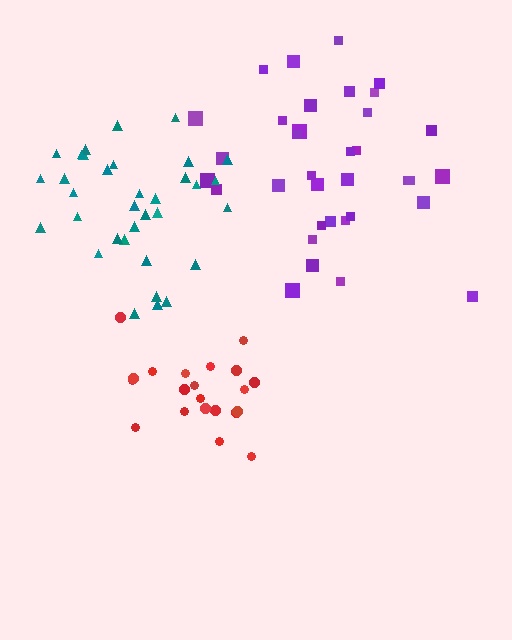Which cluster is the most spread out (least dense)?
Teal.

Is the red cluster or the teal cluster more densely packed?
Red.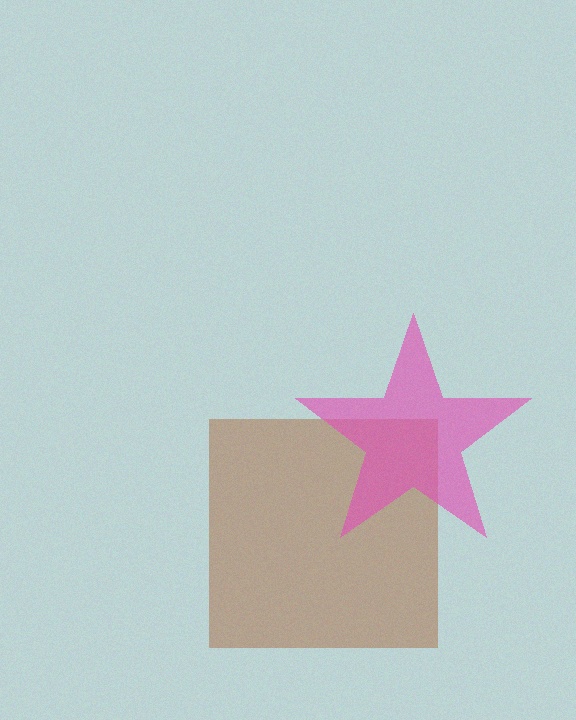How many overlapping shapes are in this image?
There are 2 overlapping shapes in the image.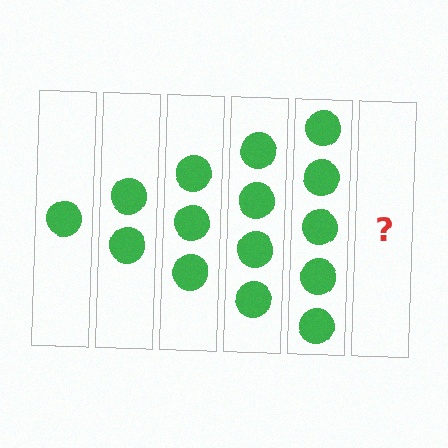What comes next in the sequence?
The next element should be 6 circles.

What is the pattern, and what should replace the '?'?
The pattern is that each step adds one more circle. The '?' should be 6 circles.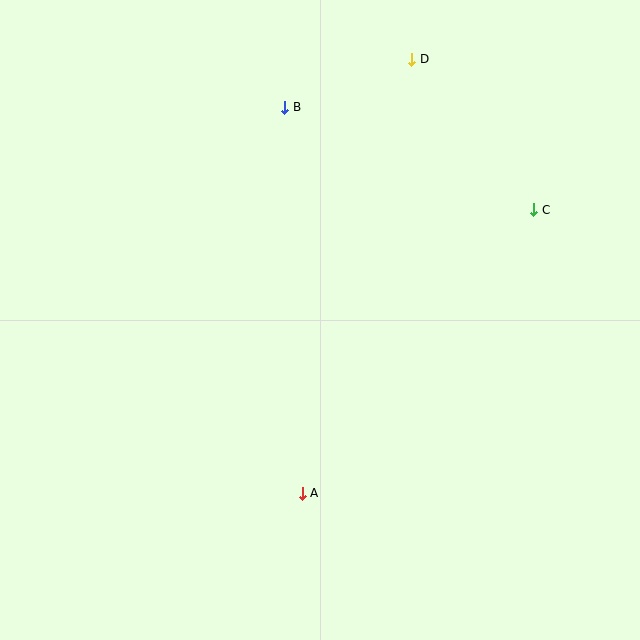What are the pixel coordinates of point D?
Point D is at (412, 59).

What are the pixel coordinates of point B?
Point B is at (285, 107).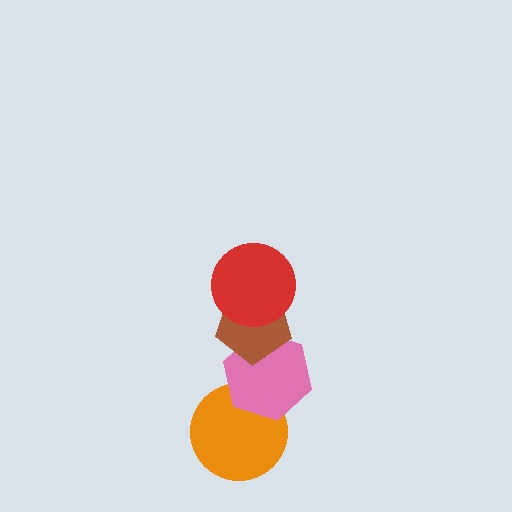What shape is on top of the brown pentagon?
The red circle is on top of the brown pentagon.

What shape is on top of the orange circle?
The pink hexagon is on top of the orange circle.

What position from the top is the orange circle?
The orange circle is 4th from the top.